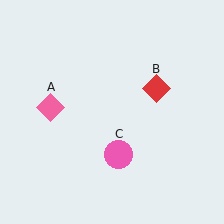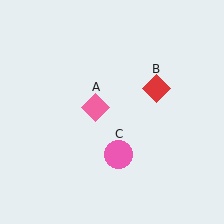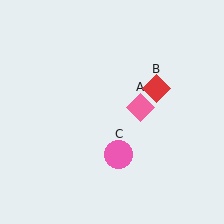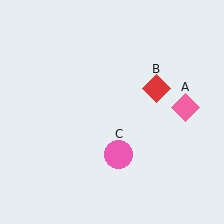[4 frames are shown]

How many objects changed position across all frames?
1 object changed position: pink diamond (object A).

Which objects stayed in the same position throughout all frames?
Red diamond (object B) and pink circle (object C) remained stationary.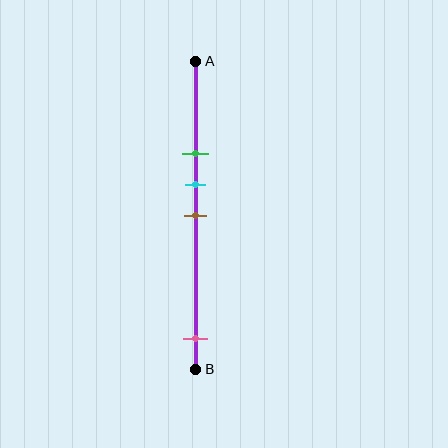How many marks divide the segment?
There are 4 marks dividing the segment.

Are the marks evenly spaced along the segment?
No, the marks are not evenly spaced.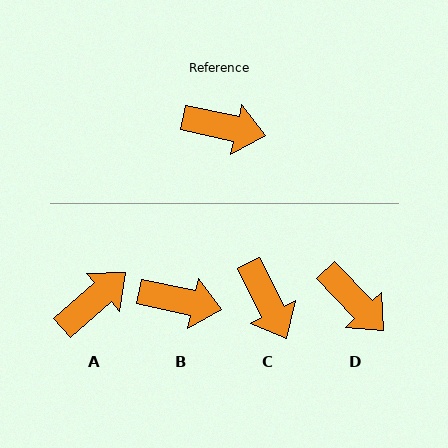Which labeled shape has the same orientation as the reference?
B.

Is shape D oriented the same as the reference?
No, it is off by about 34 degrees.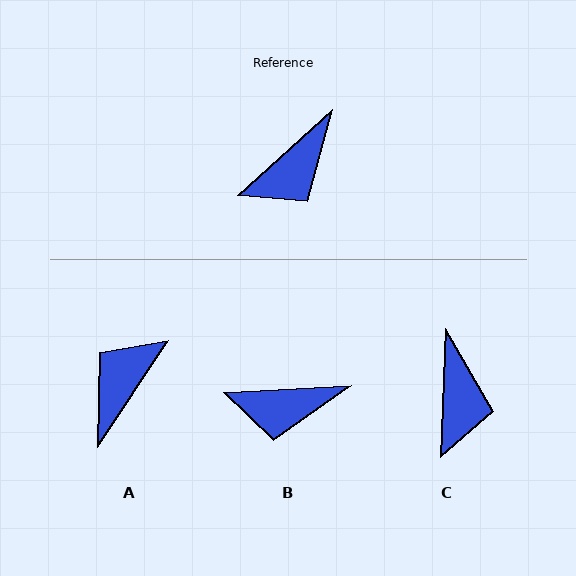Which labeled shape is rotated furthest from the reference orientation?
A, about 166 degrees away.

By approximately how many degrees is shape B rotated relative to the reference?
Approximately 39 degrees clockwise.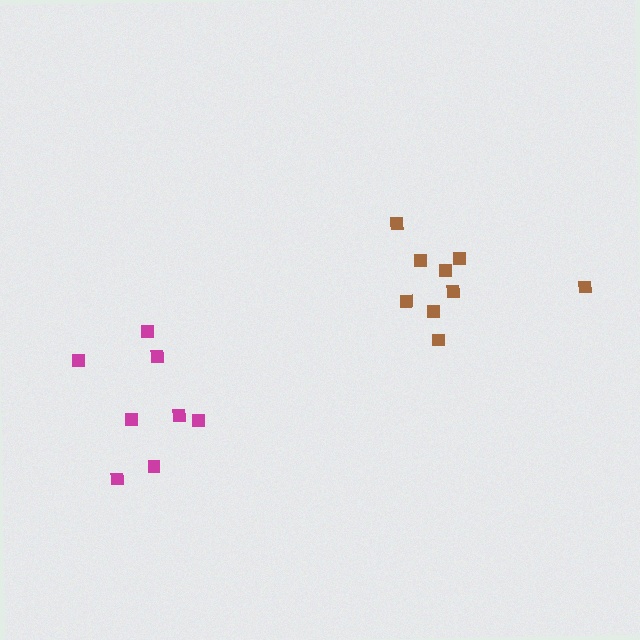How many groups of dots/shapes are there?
There are 2 groups.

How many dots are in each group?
Group 1: 9 dots, Group 2: 8 dots (17 total).